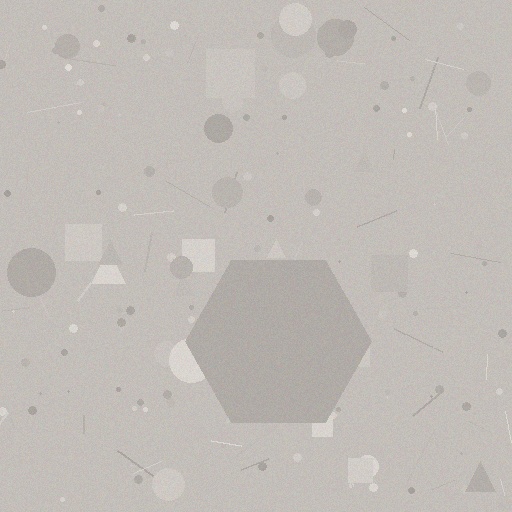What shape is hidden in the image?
A hexagon is hidden in the image.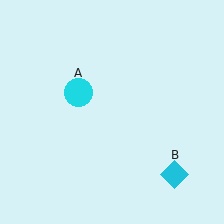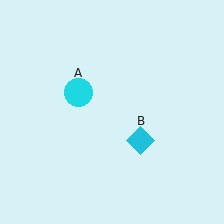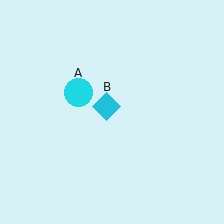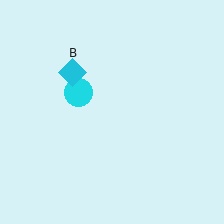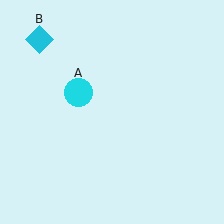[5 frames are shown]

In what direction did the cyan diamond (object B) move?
The cyan diamond (object B) moved up and to the left.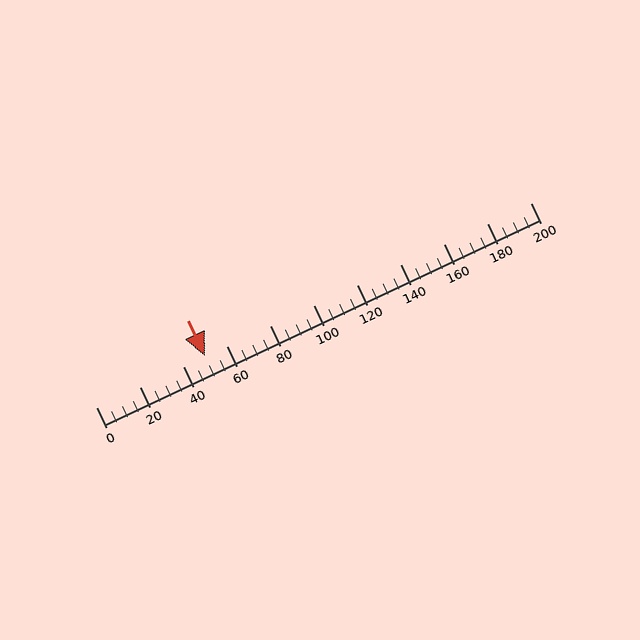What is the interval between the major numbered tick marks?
The major tick marks are spaced 20 units apart.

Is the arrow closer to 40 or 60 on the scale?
The arrow is closer to 60.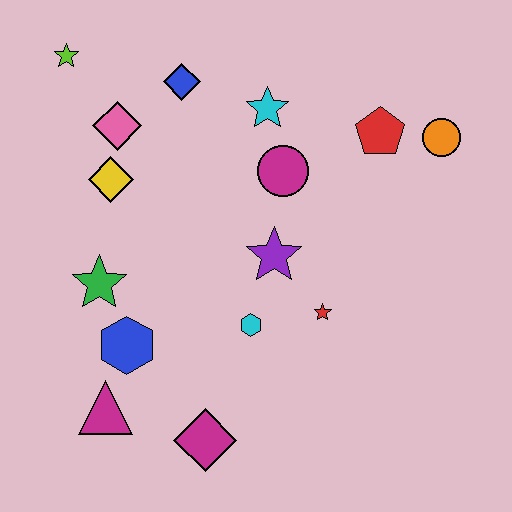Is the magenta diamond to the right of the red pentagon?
No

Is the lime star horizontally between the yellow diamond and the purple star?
No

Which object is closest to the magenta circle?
The cyan star is closest to the magenta circle.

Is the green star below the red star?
No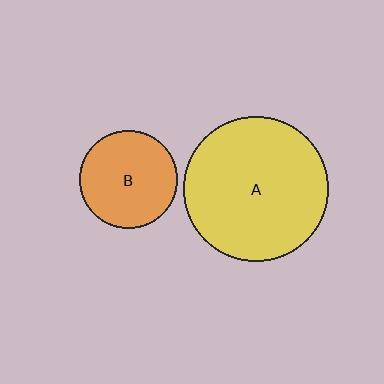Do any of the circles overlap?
No, none of the circles overlap.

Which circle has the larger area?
Circle A (yellow).